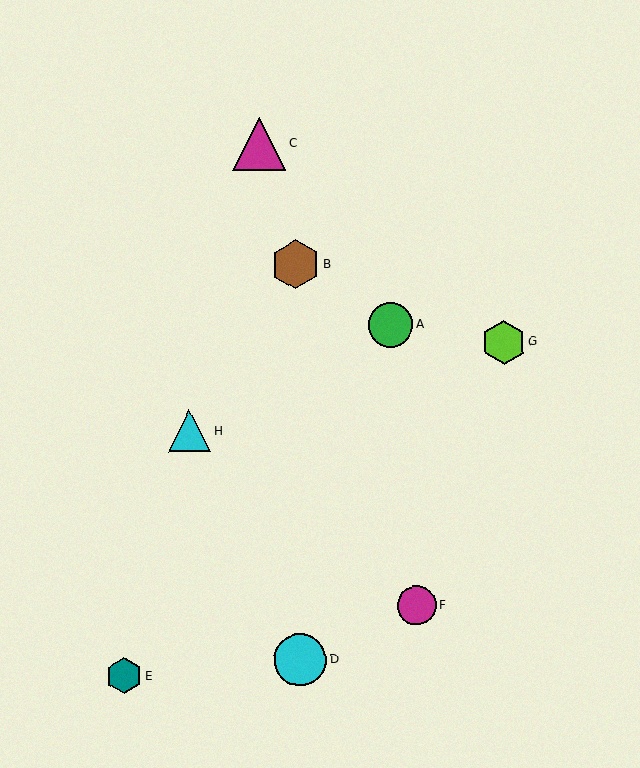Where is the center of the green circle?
The center of the green circle is at (391, 325).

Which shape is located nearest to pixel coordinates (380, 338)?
The green circle (labeled A) at (391, 325) is nearest to that location.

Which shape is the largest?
The magenta triangle (labeled C) is the largest.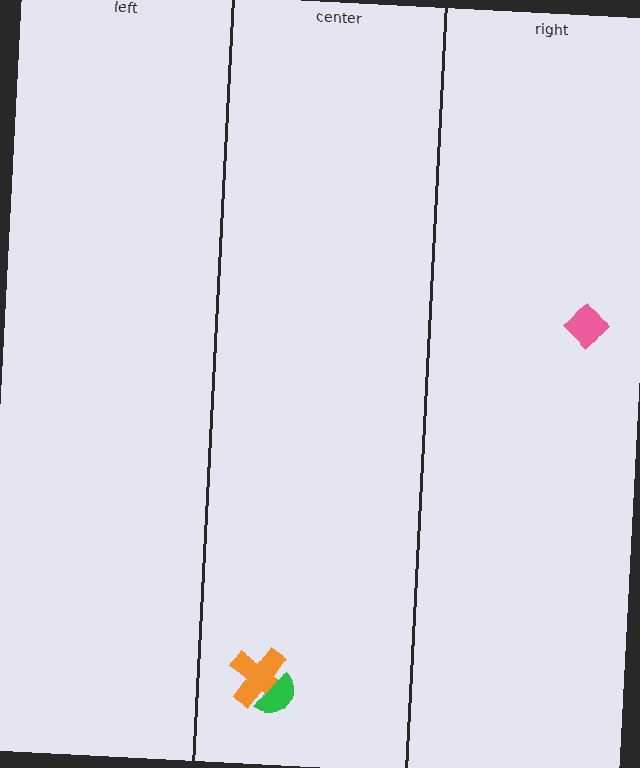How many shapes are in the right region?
1.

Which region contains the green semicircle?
The center region.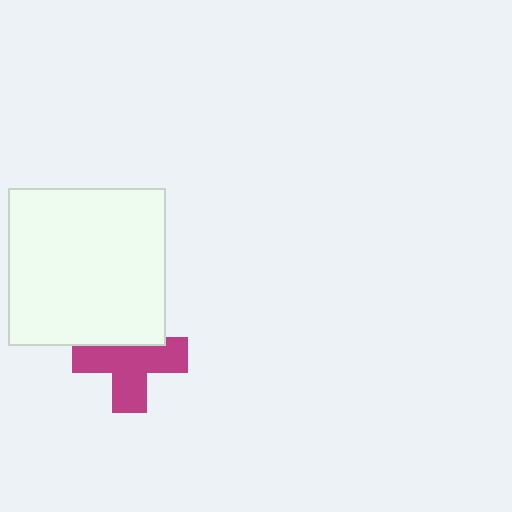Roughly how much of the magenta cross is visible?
Most of it is visible (roughly 69%).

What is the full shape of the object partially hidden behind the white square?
The partially hidden object is a magenta cross.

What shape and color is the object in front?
The object in front is a white square.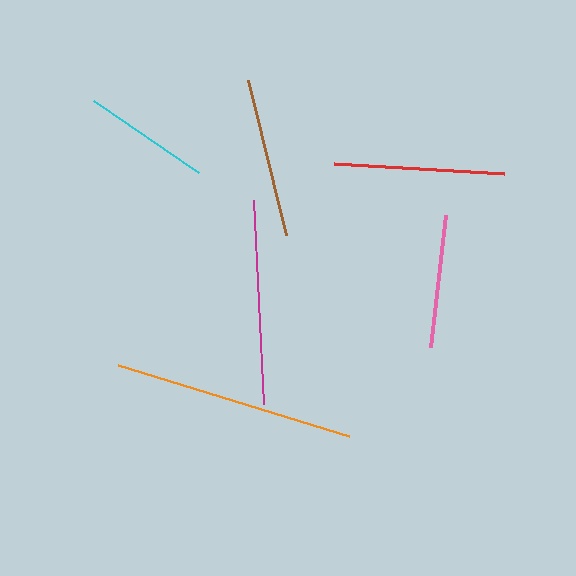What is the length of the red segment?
The red segment is approximately 170 pixels long.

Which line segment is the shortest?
The cyan line is the shortest at approximately 127 pixels.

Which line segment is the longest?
The orange line is the longest at approximately 241 pixels.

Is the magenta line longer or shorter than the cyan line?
The magenta line is longer than the cyan line.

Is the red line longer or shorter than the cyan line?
The red line is longer than the cyan line.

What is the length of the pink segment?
The pink segment is approximately 133 pixels long.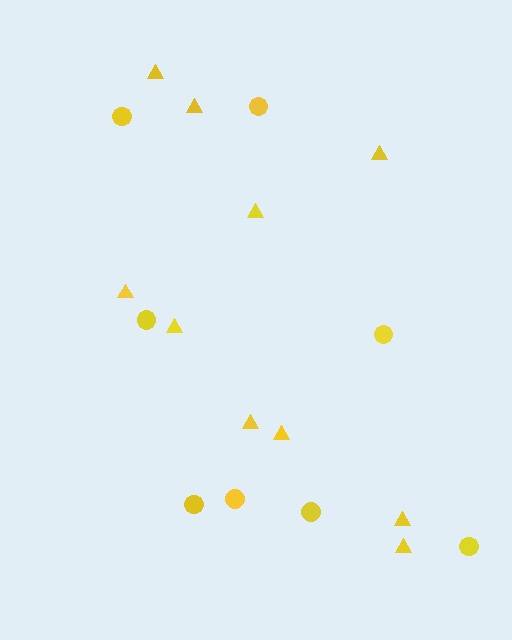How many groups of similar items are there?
There are 2 groups: one group of circles (8) and one group of triangles (10).